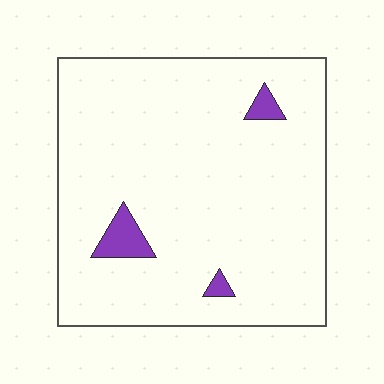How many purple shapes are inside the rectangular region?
3.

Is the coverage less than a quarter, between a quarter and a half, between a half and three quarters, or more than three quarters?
Less than a quarter.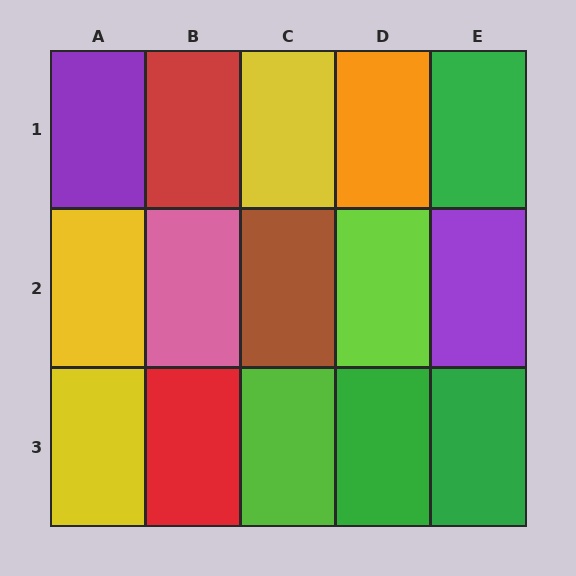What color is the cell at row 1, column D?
Orange.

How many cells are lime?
2 cells are lime.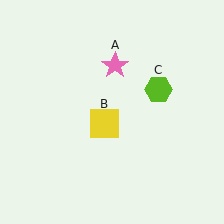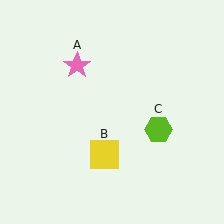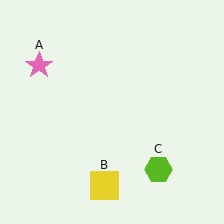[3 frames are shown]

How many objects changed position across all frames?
3 objects changed position: pink star (object A), yellow square (object B), lime hexagon (object C).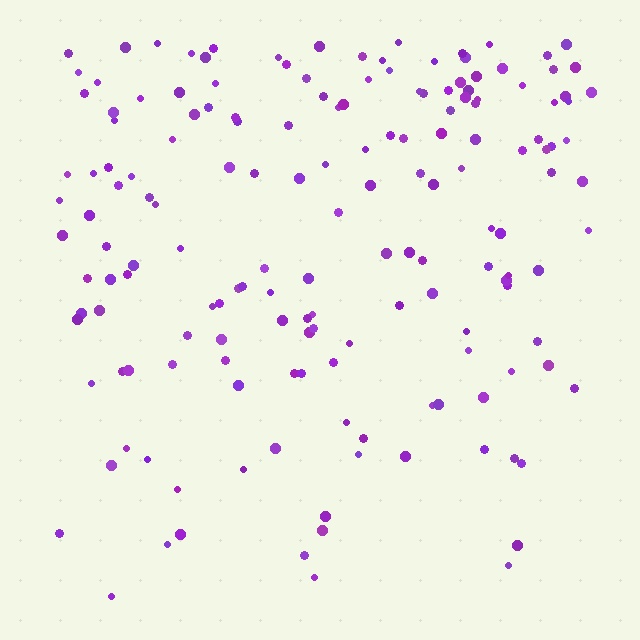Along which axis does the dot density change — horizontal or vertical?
Vertical.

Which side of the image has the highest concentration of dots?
The top.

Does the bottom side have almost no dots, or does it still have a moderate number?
Still a moderate number, just noticeably fewer than the top.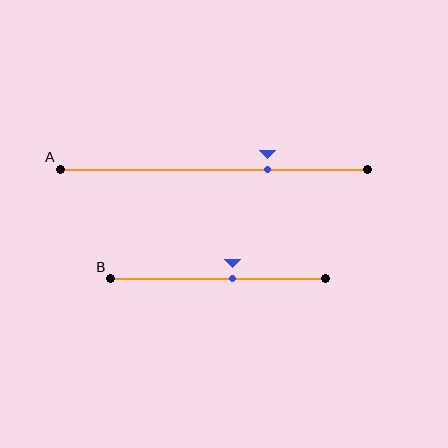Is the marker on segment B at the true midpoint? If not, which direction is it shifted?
No, the marker on segment B is shifted to the right by about 7% of the segment length.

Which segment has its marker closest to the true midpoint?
Segment B has its marker closest to the true midpoint.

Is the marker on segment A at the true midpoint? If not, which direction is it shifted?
No, the marker on segment A is shifted to the right by about 18% of the segment length.